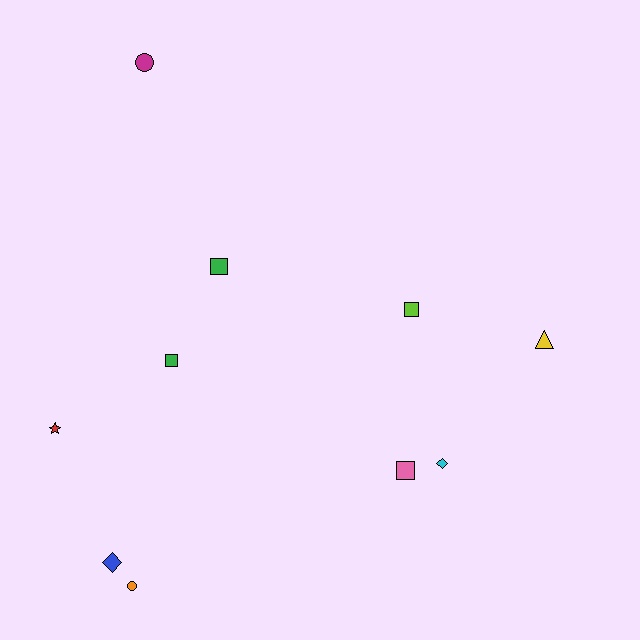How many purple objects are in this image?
There are no purple objects.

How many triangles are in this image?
There is 1 triangle.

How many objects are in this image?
There are 10 objects.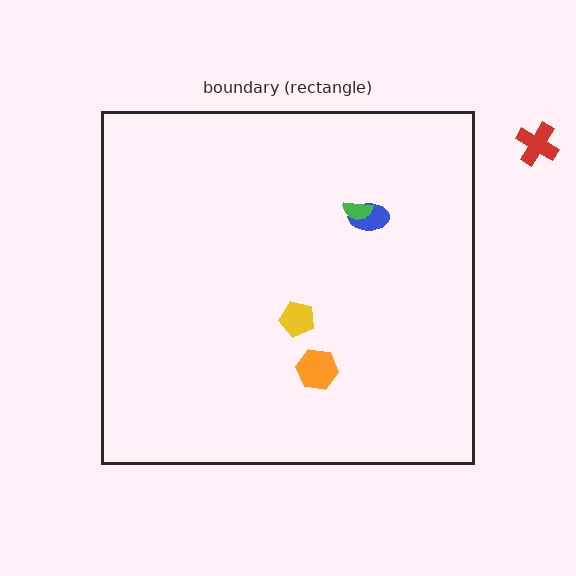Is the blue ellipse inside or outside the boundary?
Inside.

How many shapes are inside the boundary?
4 inside, 1 outside.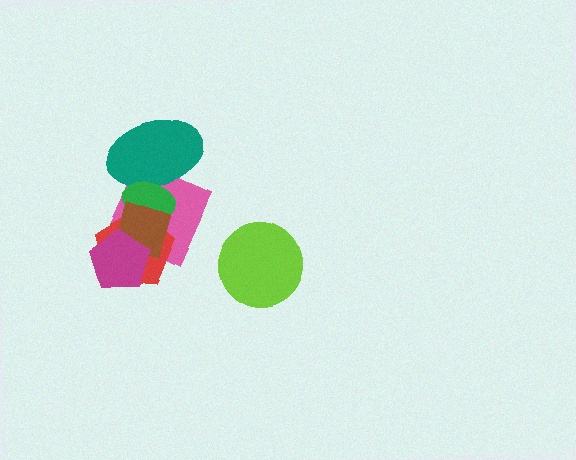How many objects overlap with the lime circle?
0 objects overlap with the lime circle.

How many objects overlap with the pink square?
5 objects overlap with the pink square.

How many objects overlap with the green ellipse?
4 objects overlap with the green ellipse.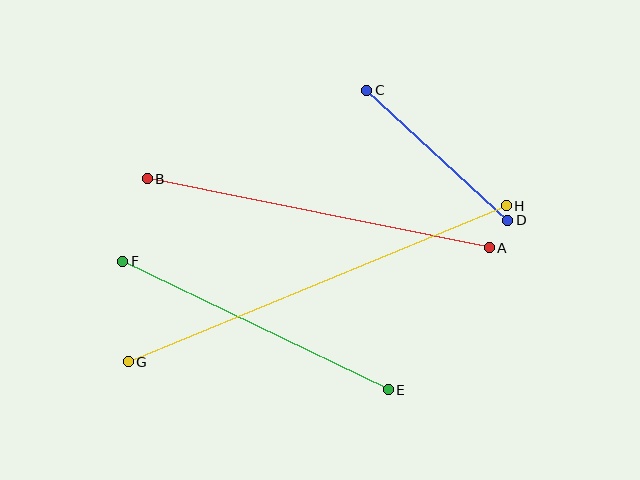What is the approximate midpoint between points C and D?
The midpoint is at approximately (437, 155) pixels.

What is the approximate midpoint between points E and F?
The midpoint is at approximately (256, 326) pixels.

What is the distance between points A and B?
The distance is approximately 349 pixels.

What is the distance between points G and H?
The distance is approximately 409 pixels.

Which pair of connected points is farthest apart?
Points G and H are farthest apart.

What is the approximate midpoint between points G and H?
The midpoint is at approximately (317, 284) pixels.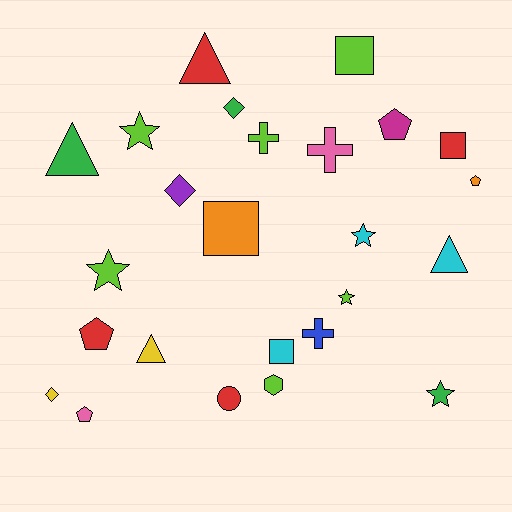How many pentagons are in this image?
There are 4 pentagons.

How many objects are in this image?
There are 25 objects.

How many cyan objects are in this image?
There are 3 cyan objects.